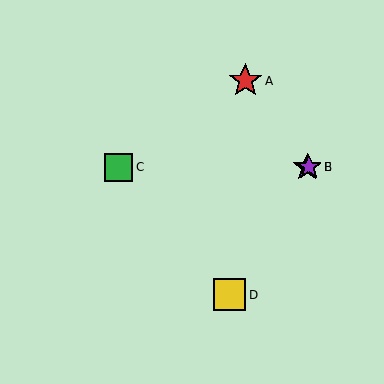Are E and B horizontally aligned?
Yes, both are at y≈167.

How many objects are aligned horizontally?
3 objects (B, C, E) are aligned horizontally.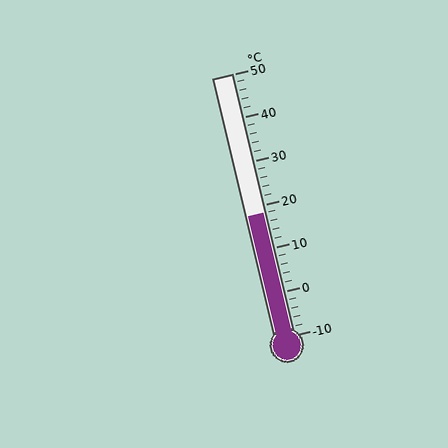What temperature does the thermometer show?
The thermometer shows approximately 18°C.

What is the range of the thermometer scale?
The thermometer scale ranges from -10°C to 50°C.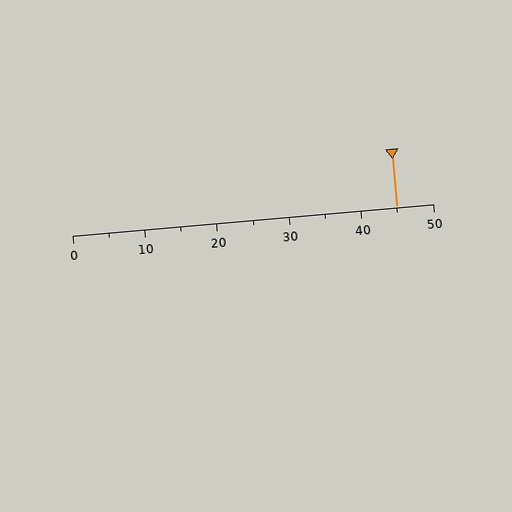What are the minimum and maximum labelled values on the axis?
The axis runs from 0 to 50.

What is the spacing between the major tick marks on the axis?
The major ticks are spaced 10 apart.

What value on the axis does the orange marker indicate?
The marker indicates approximately 45.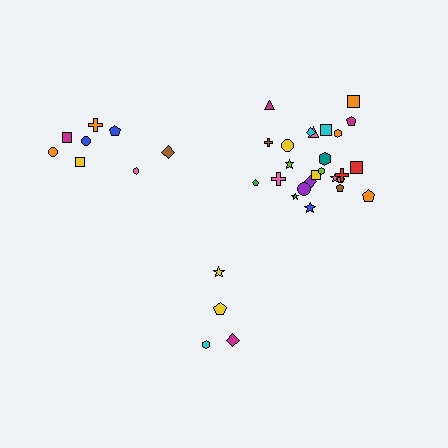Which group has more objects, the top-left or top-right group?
The top-right group.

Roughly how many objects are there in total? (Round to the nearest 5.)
Roughly 35 objects in total.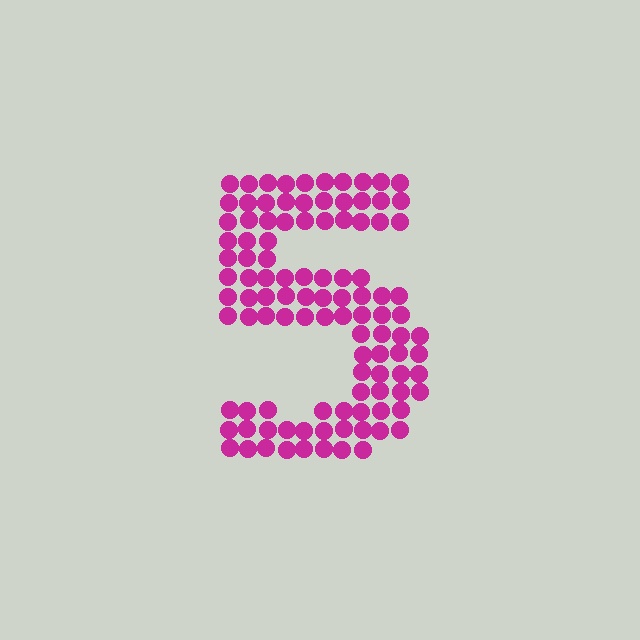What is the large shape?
The large shape is the digit 5.